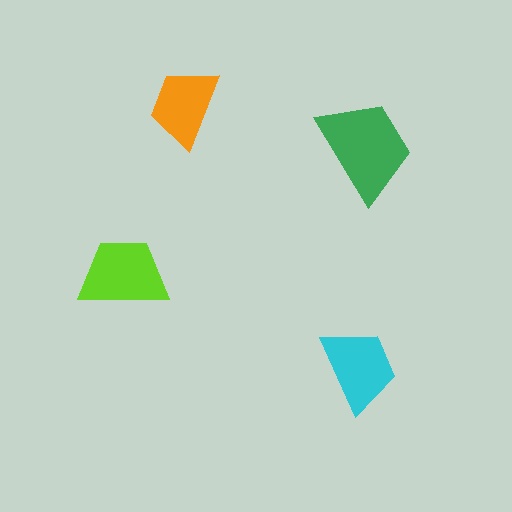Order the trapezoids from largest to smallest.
the green one, the lime one, the cyan one, the orange one.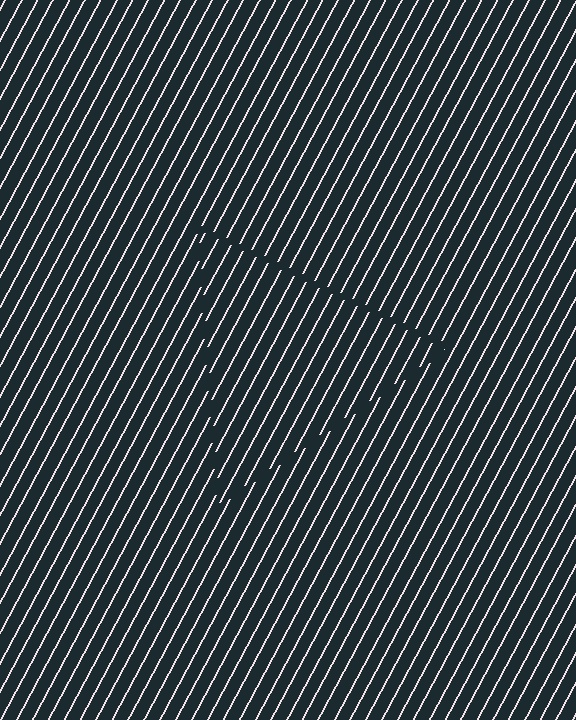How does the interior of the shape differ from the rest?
The interior of the shape contains the same grating, shifted by half a period — the contour is defined by the phase discontinuity where line-ends from the inner and outer gratings abut.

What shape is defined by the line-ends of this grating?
An illusory triangle. The interior of the shape contains the same grating, shifted by half a period — the contour is defined by the phase discontinuity where line-ends from the inner and outer gratings abut.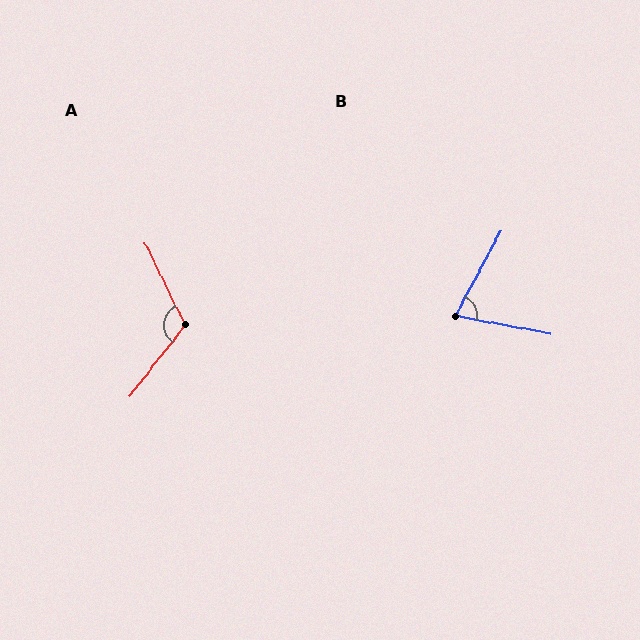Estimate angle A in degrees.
Approximately 116 degrees.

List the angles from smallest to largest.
B (72°), A (116°).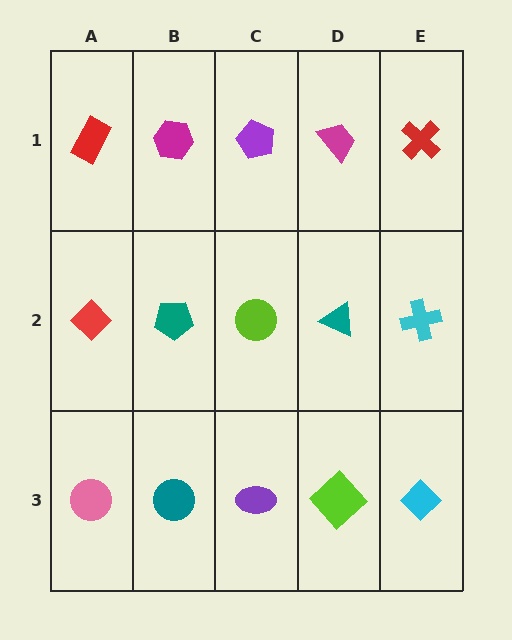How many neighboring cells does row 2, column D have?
4.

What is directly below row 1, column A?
A red diamond.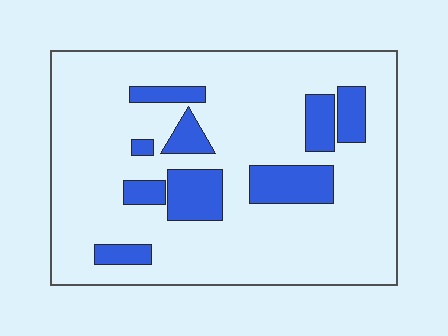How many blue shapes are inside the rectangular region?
9.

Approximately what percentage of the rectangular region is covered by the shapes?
Approximately 20%.